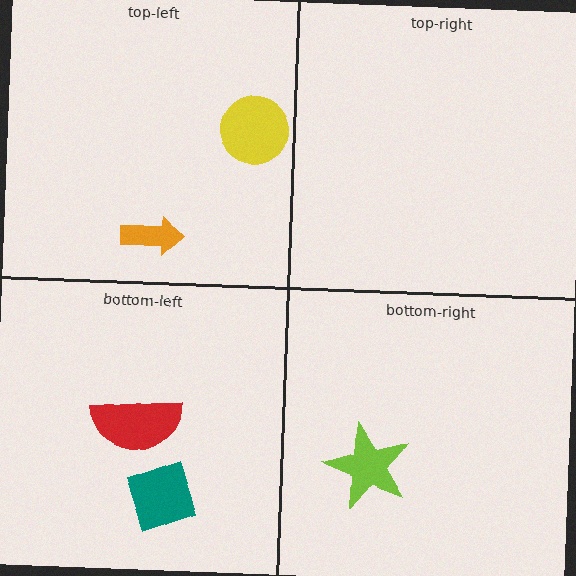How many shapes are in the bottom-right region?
1.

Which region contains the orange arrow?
The top-left region.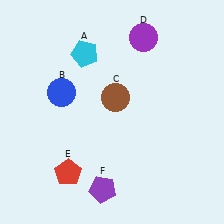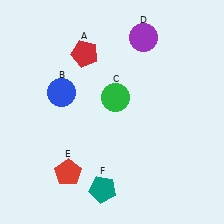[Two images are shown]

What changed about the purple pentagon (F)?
In Image 1, F is purple. In Image 2, it changed to teal.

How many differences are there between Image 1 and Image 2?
There are 3 differences between the two images.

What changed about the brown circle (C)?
In Image 1, C is brown. In Image 2, it changed to green.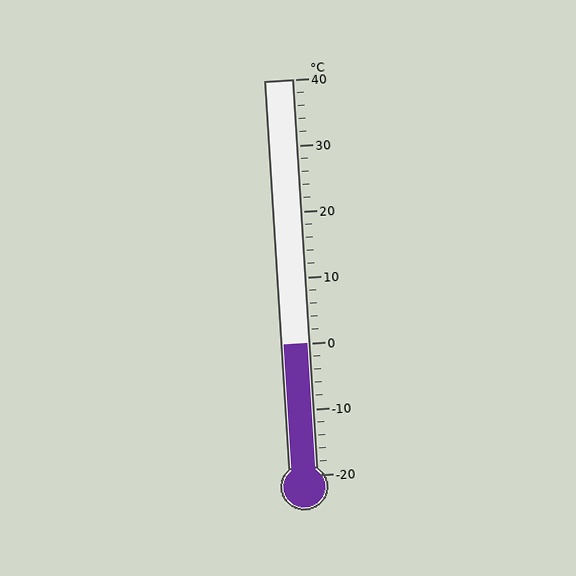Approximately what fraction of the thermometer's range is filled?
The thermometer is filled to approximately 35% of its range.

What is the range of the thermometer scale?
The thermometer scale ranges from -20°C to 40°C.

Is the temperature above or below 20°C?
The temperature is below 20°C.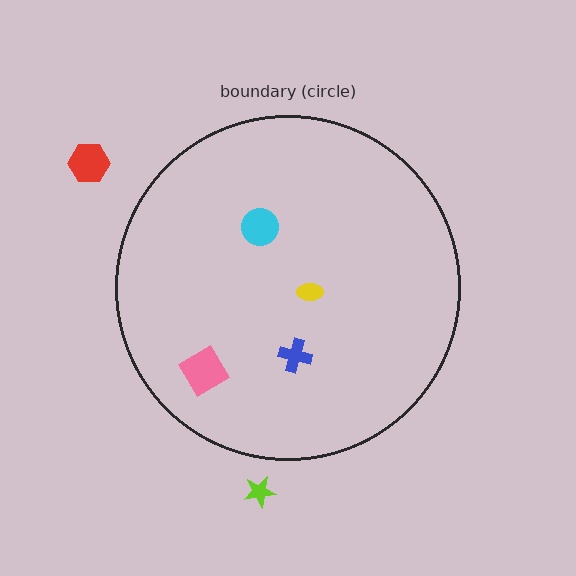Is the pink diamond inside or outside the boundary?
Inside.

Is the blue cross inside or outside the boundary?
Inside.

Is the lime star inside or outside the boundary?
Outside.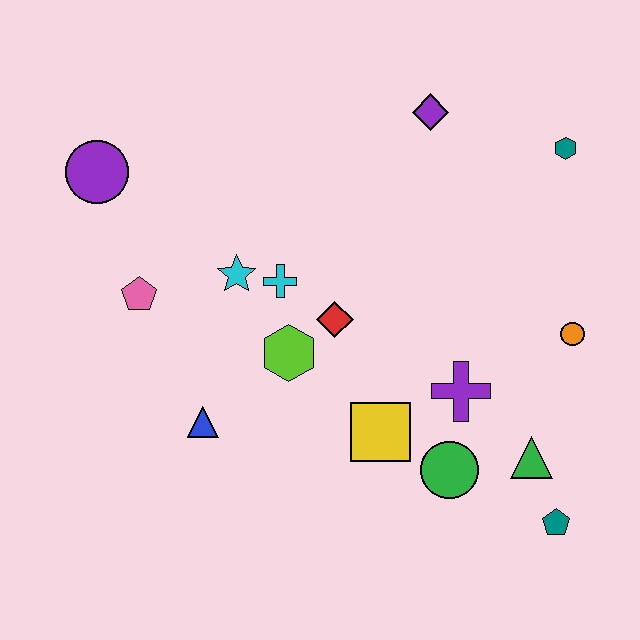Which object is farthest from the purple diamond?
The teal pentagon is farthest from the purple diamond.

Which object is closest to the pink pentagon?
The cyan star is closest to the pink pentagon.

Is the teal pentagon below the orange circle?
Yes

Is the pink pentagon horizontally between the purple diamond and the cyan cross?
No